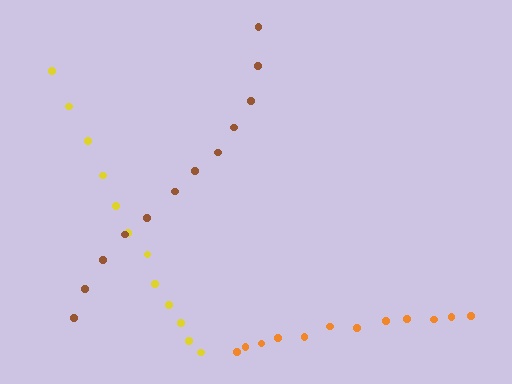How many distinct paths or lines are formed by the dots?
There are 3 distinct paths.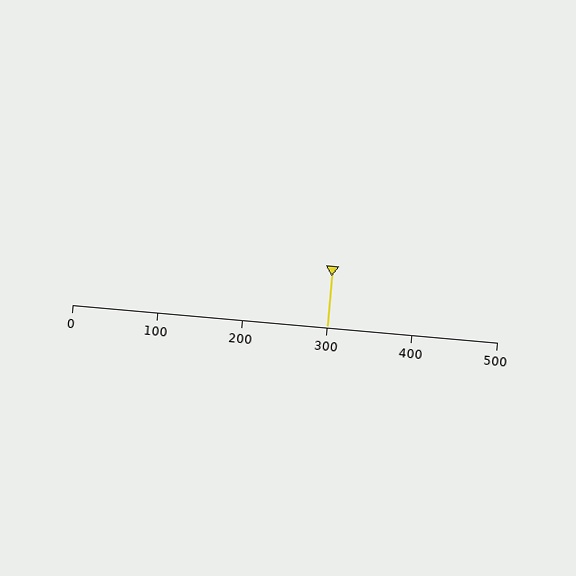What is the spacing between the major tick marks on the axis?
The major ticks are spaced 100 apart.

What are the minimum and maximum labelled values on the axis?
The axis runs from 0 to 500.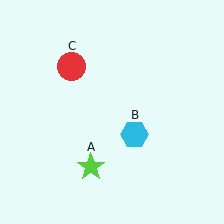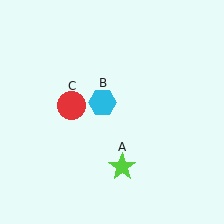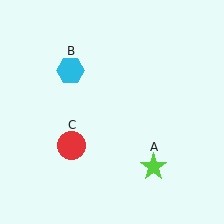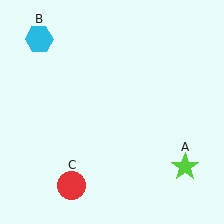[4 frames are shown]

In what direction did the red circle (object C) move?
The red circle (object C) moved down.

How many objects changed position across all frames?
3 objects changed position: lime star (object A), cyan hexagon (object B), red circle (object C).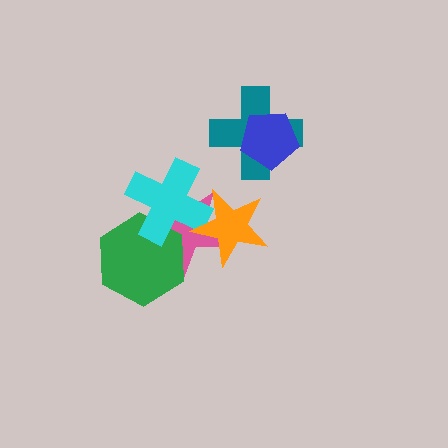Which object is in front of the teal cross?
The blue pentagon is in front of the teal cross.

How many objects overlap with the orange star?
2 objects overlap with the orange star.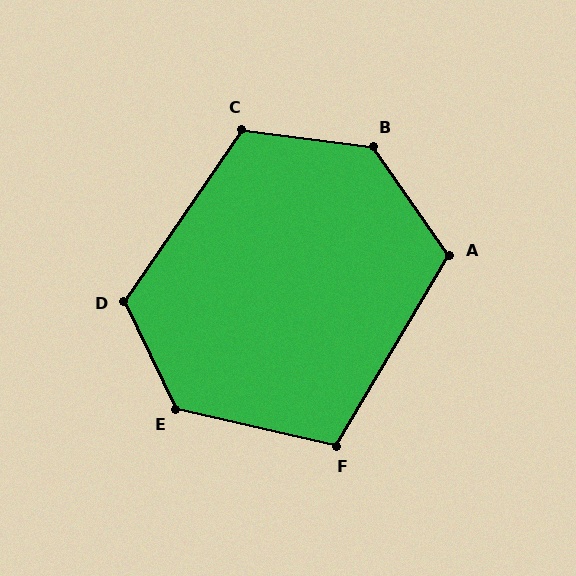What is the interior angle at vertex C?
Approximately 117 degrees (obtuse).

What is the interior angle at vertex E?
Approximately 129 degrees (obtuse).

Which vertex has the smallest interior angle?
F, at approximately 108 degrees.